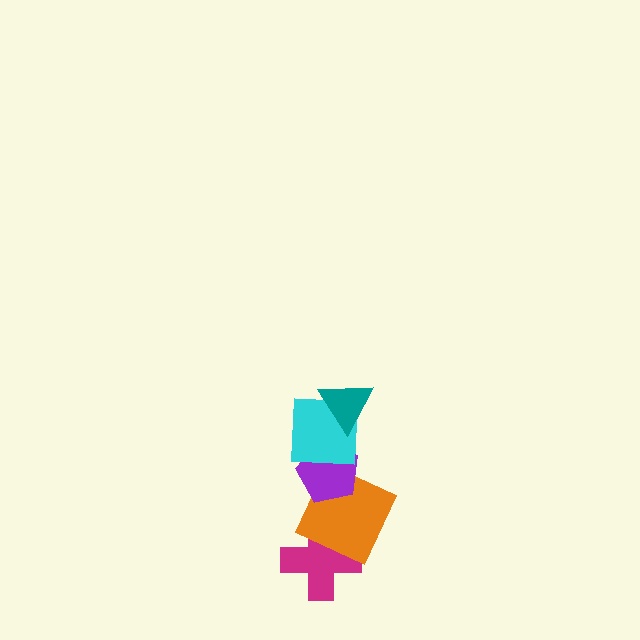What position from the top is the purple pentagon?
The purple pentagon is 3rd from the top.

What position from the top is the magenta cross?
The magenta cross is 5th from the top.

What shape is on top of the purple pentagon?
The cyan square is on top of the purple pentagon.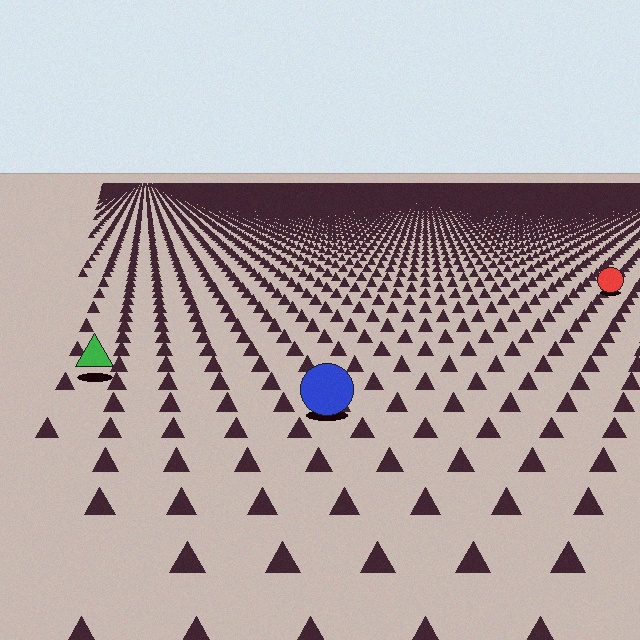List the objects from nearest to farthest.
From nearest to farthest: the blue circle, the green triangle, the red circle.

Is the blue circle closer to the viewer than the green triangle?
Yes. The blue circle is closer — you can tell from the texture gradient: the ground texture is coarser near it.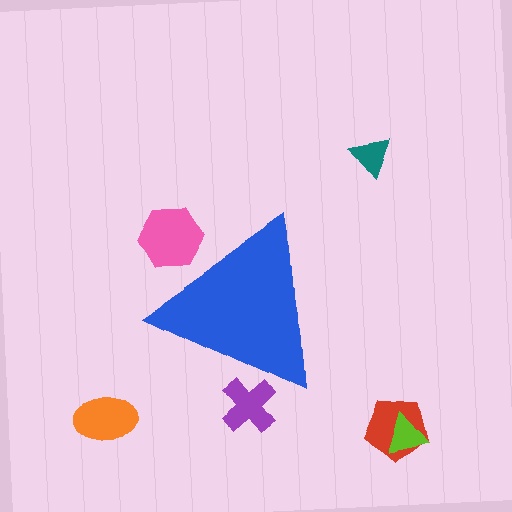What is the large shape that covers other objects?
A blue triangle.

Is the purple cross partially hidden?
Yes, the purple cross is partially hidden behind the blue triangle.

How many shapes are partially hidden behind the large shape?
2 shapes are partially hidden.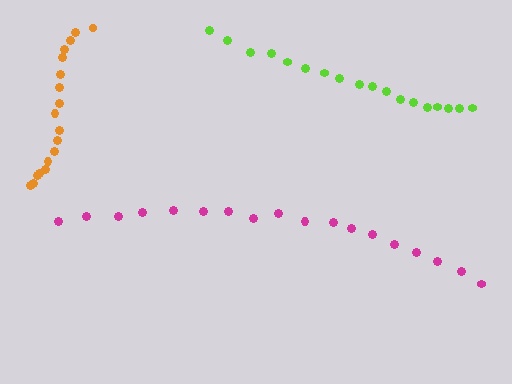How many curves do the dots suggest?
There are 3 distinct paths.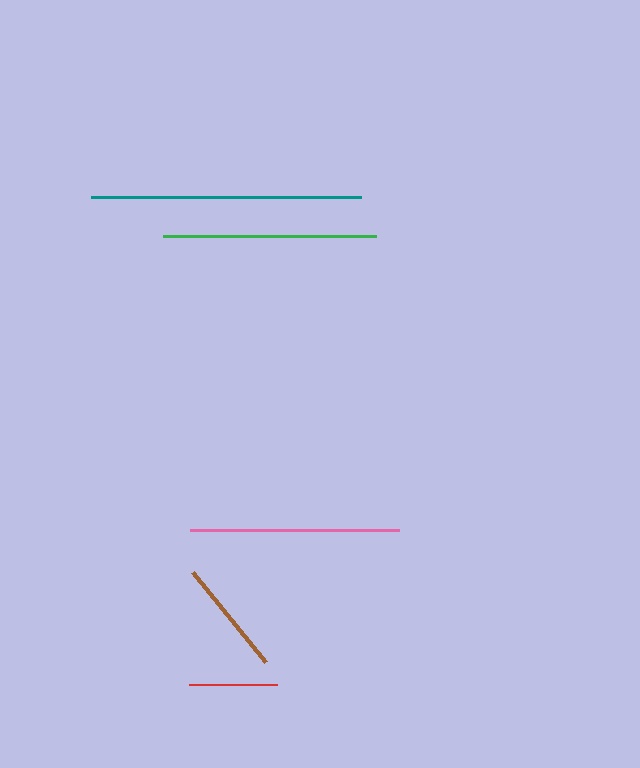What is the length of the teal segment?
The teal segment is approximately 271 pixels long.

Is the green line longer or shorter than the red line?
The green line is longer than the red line.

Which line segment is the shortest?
The red line is the shortest at approximately 89 pixels.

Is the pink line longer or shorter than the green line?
The green line is longer than the pink line.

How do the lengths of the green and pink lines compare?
The green and pink lines are approximately the same length.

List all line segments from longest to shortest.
From longest to shortest: teal, green, pink, brown, red.